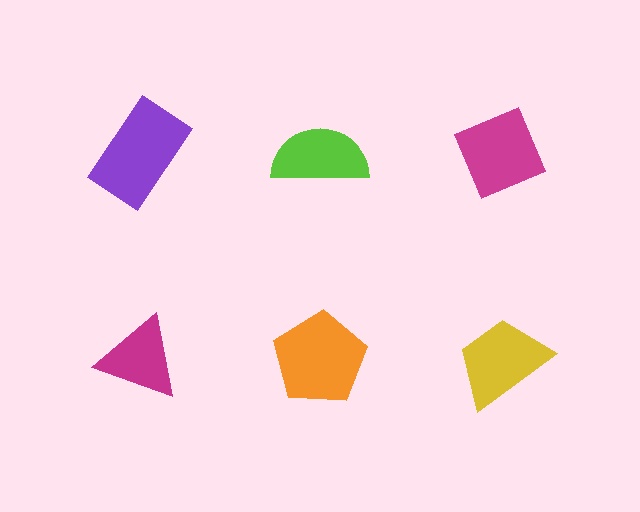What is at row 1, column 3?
A magenta diamond.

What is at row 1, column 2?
A lime semicircle.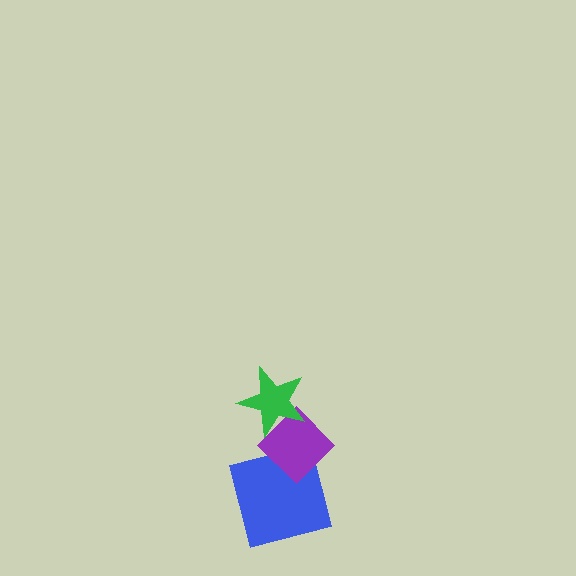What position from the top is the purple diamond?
The purple diamond is 2nd from the top.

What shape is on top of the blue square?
The purple diamond is on top of the blue square.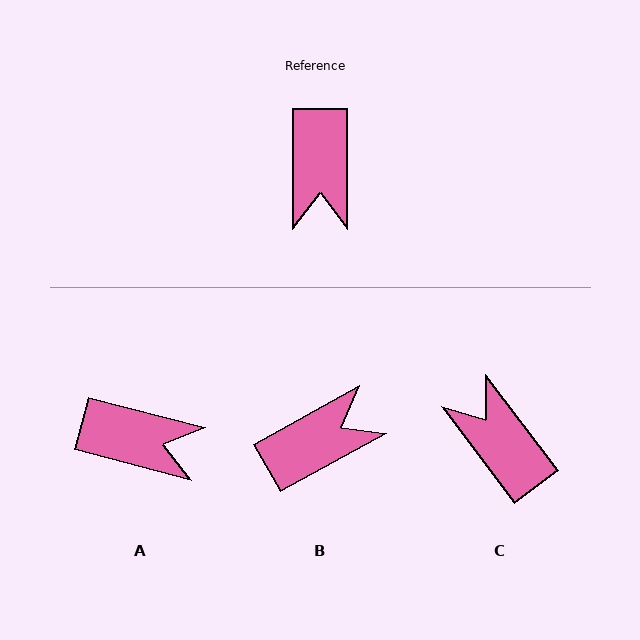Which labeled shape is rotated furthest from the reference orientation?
C, about 143 degrees away.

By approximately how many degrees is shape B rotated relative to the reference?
Approximately 119 degrees counter-clockwise.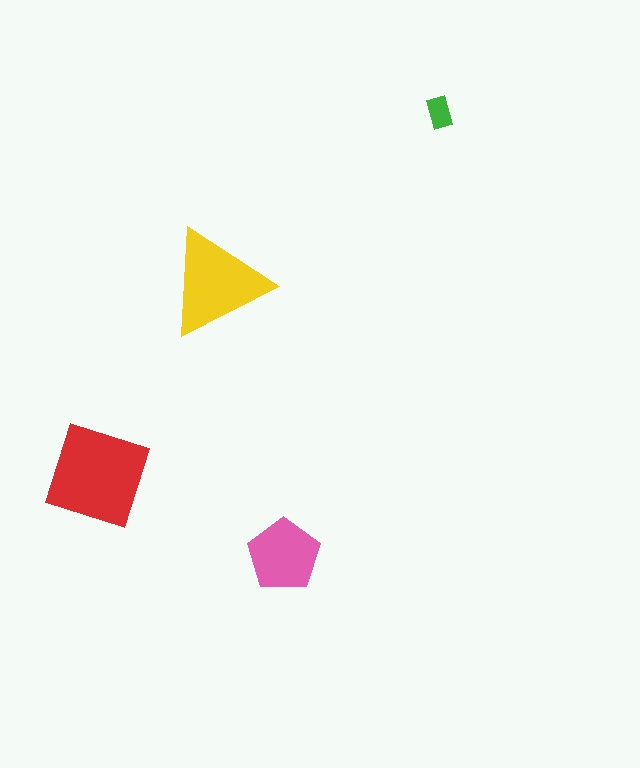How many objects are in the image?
There are 4 objects in the image.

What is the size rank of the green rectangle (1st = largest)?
4th.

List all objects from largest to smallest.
The red diamond, the yellow triangle, the pink pentagon, the green rectangle.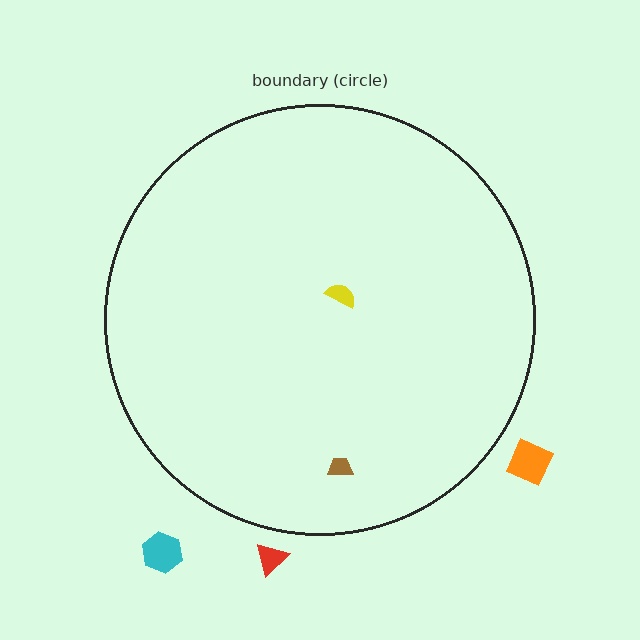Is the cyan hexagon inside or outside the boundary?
Outside.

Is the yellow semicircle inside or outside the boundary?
Inside.